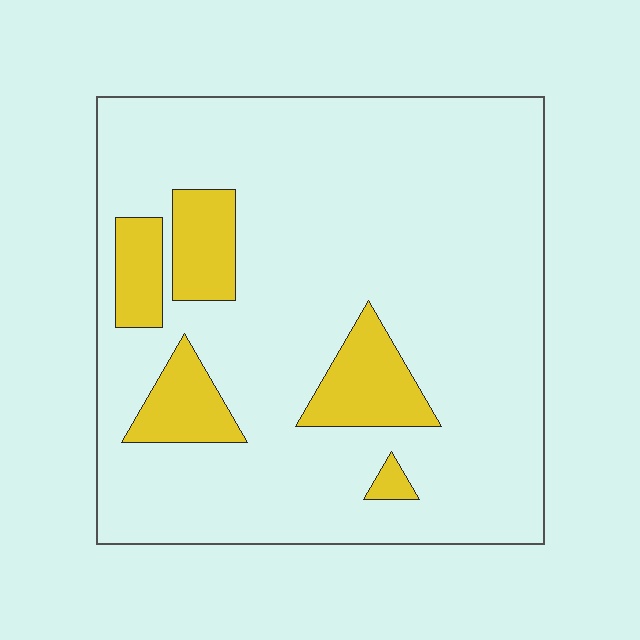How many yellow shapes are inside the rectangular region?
5.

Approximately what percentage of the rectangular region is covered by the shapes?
Approximately 15%.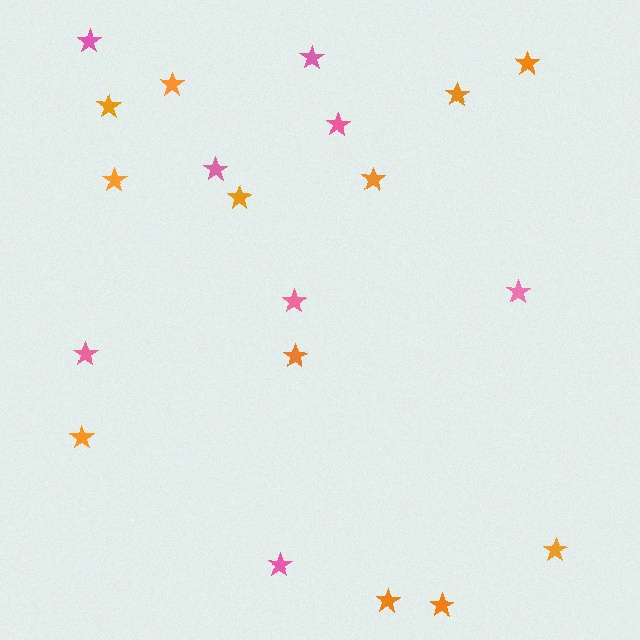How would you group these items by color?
There are 2 groups: one group of pink stars (8) and one group of orange stars (12).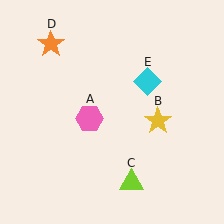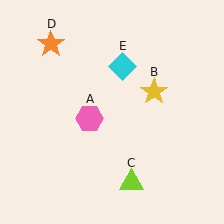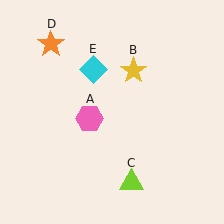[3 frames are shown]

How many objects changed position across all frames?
2 objects changed position: yellow star (object B), cyan diamond (object E).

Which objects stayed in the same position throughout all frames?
Pink hexagon (object A) and lime triangle (object C) and orange star (object D) remained stationary.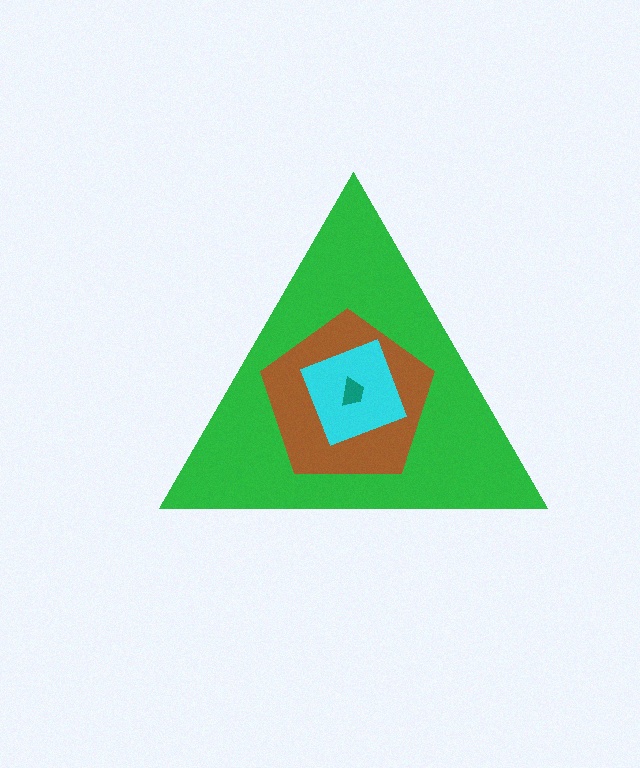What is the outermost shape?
The green triangle.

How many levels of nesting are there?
4.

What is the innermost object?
The teal trapezoid.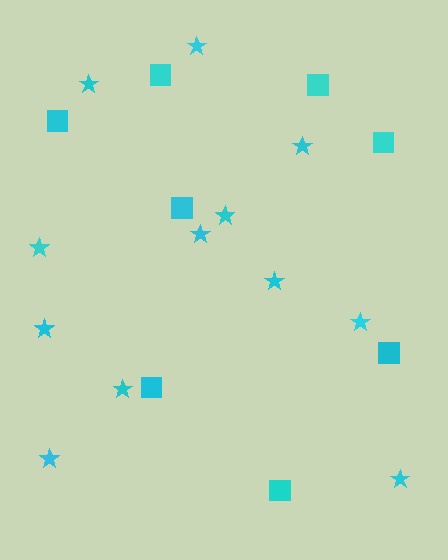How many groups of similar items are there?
There are 2 groups: one group of squares (8) and one group of stars (12).